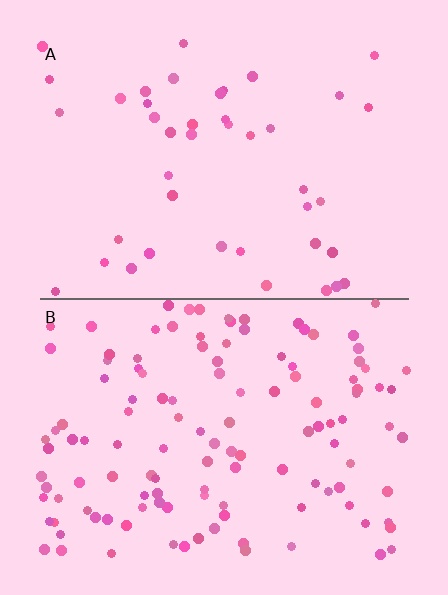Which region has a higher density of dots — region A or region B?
B (the bottom).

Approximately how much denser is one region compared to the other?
Approximately 2.9× — region B over region A.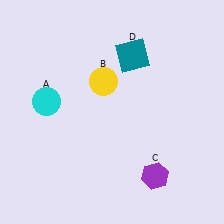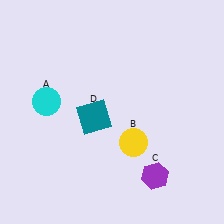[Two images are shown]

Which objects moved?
The objects that moved are: the yellow circle (B), the teal square (D).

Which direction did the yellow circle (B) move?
The yellow circle (B) moved down.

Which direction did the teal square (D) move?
The teal square (D) moved down.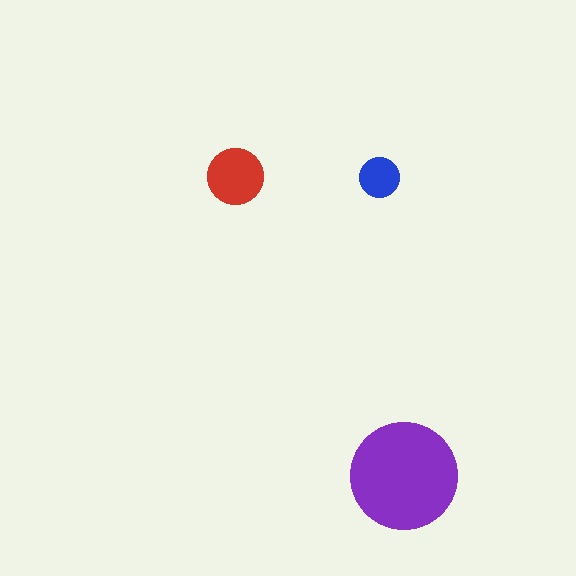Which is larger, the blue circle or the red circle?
The red one.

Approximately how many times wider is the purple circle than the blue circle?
About 2.5 times wider.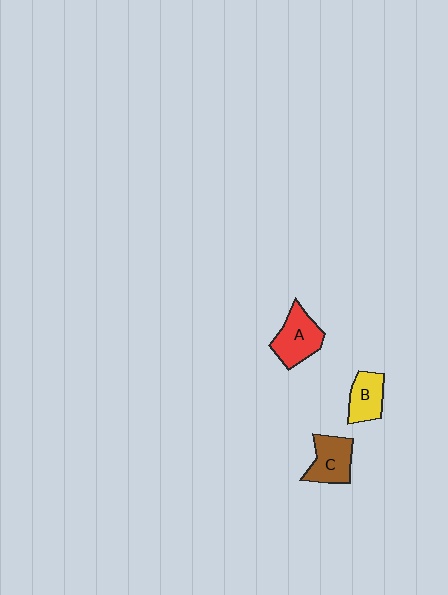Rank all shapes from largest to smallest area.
From largest to smallest: A (red), C (brown), B (yellow).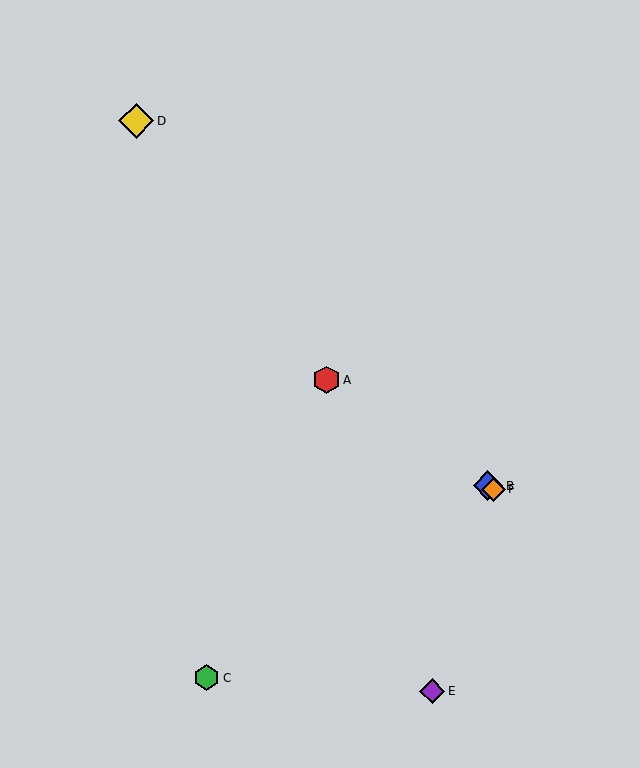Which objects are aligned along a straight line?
Objects A, B, F are aligned along a straight line.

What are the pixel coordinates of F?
Object F is at (494, 489).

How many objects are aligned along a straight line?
3 objects (A, B, F) are aligned along a straight line.